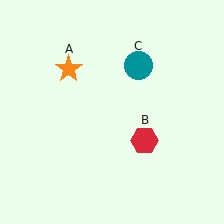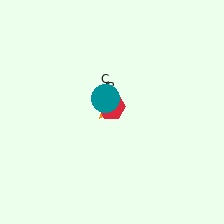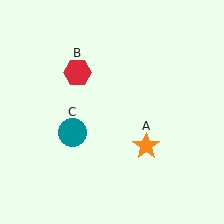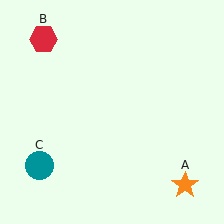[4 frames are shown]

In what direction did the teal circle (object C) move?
The teal circle (object C) moved down and to the left.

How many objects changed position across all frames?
3 objects changed position: orange star (object A), red hexagon (object B), teal circle (object C).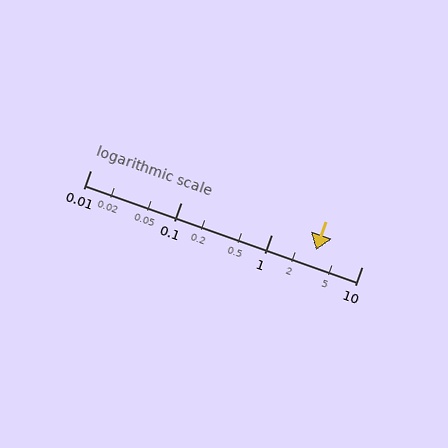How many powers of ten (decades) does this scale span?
The scale spans 3 decades, from 0.01 to 10.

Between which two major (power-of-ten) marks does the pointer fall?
The pointer is between 1 and 10.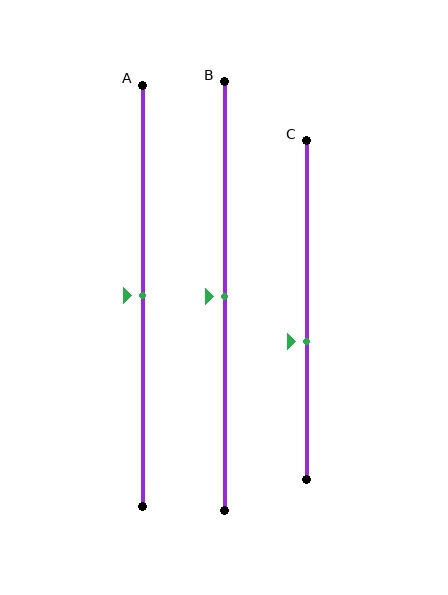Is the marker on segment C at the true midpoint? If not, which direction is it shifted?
No, the marker on segment C is shifted downward by about 9% of the segment length.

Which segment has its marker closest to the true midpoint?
Segment A has its marker closest to the true midpoint.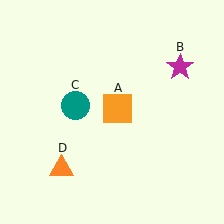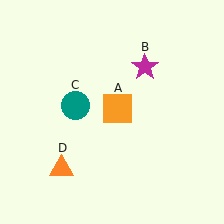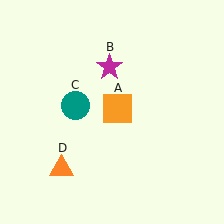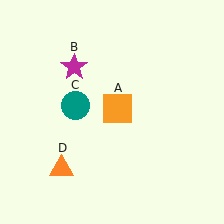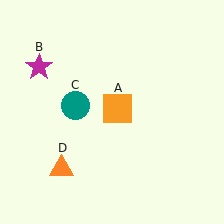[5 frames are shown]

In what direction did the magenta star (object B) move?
The magenta star (object B) moved left.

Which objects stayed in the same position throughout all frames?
Orange square (object A) and teal circle (object C) and orange triangle (object D) remained stationary.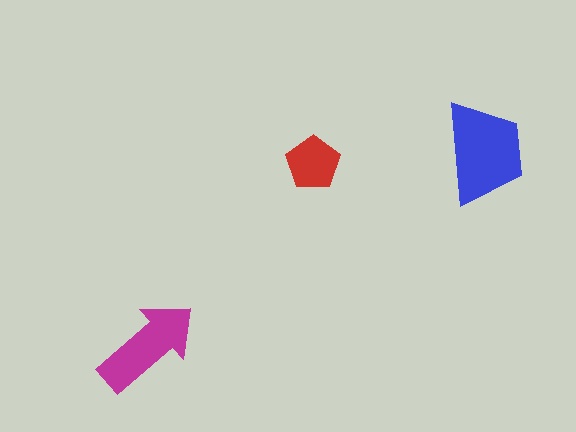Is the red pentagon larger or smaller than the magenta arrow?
Smaller.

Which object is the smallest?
The red pentagon.